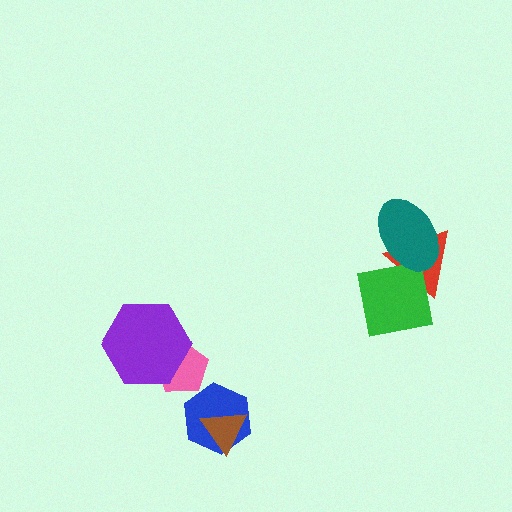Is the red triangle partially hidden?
Yes, it is partially covered by another shape.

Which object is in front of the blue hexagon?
The brown triangle is in front of the blue hexagon.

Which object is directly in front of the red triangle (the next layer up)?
The green square is directly in front of the red triangle.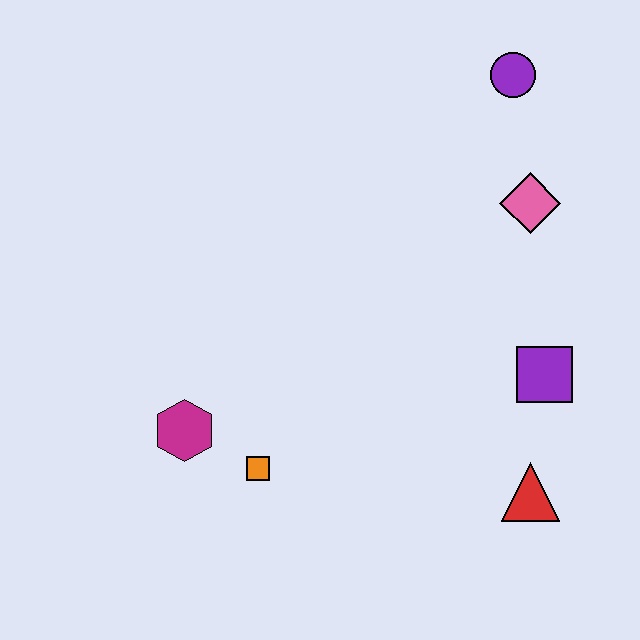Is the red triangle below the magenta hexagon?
Yes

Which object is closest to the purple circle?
The pink diamond is closest to the purple circle.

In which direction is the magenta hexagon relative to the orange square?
The magenta hexagon is to the left of the orange square.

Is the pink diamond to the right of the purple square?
No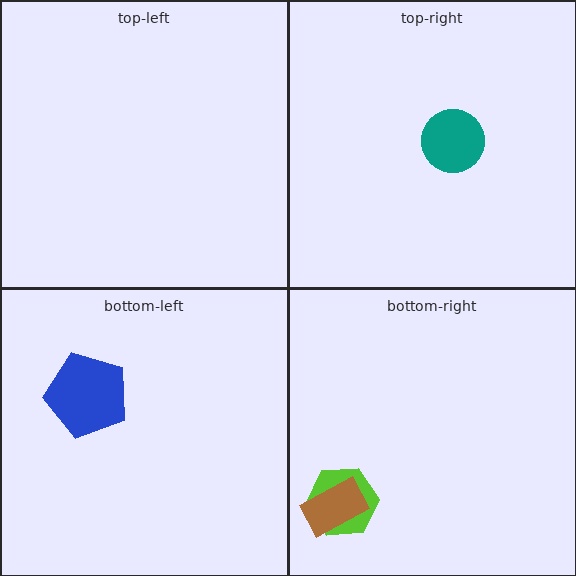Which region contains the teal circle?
The top-right region.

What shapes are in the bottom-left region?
The blue pentagon.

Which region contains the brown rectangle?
The bottom-right region.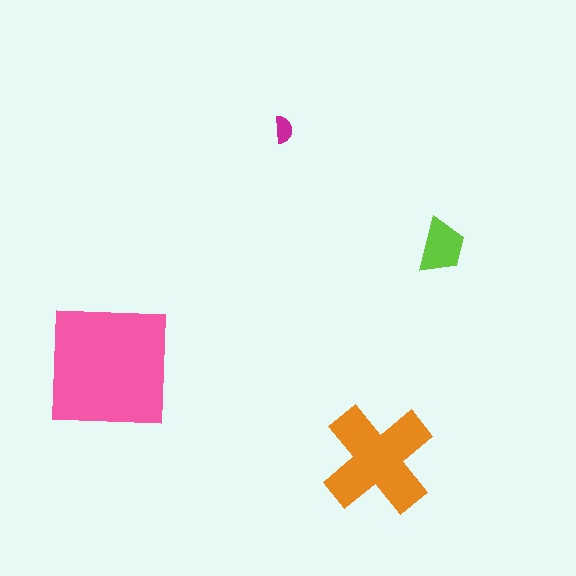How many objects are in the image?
There are 4 objects in the image.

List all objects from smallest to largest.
The magenta semicircle, the lime trapezoid, the orange cross, the pink square.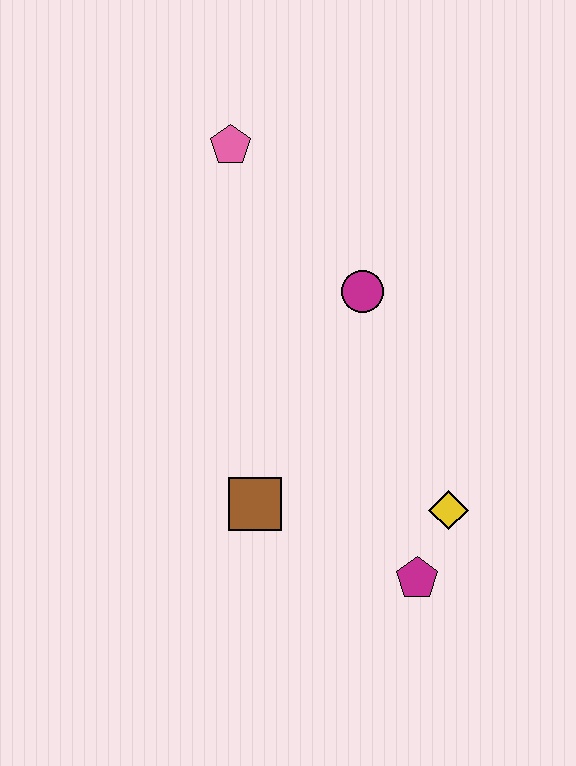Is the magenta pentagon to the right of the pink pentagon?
Yes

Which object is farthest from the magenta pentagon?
The pink pentagon is farthest from the magenta pentagon.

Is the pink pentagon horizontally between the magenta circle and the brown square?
No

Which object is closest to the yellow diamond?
The magenta pentagon is closest to the yellow diamond.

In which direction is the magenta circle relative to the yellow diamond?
The magenta circle is above the yellow diamond.